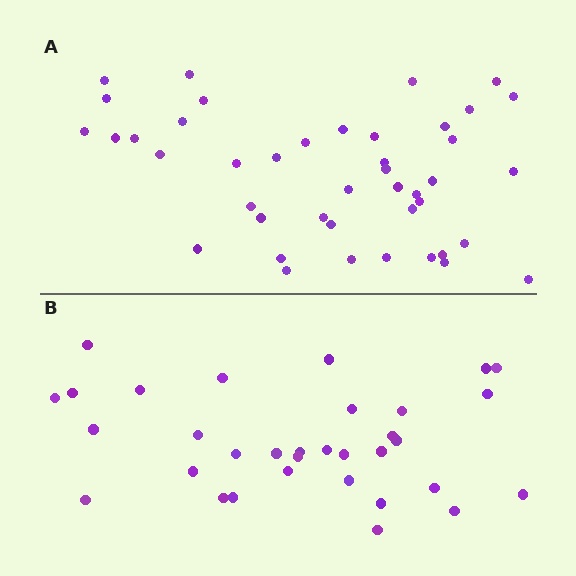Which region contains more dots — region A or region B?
Region A (the top region) has more dots.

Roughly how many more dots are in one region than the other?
Region A has roughly 10 or so more dots than region B.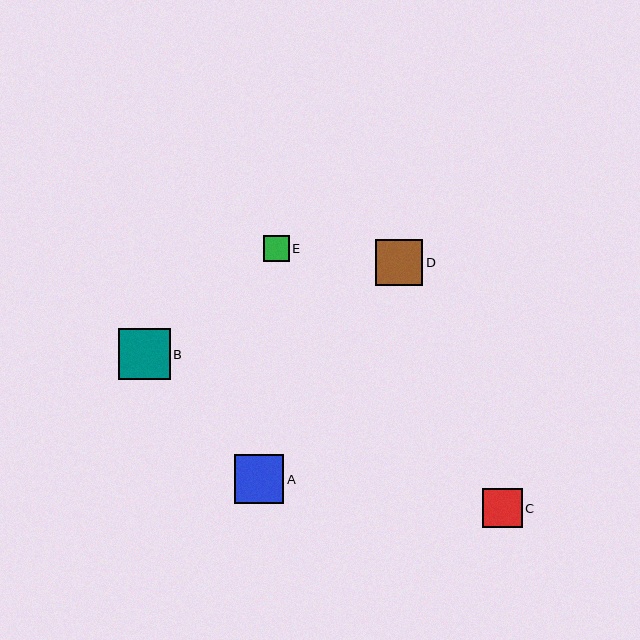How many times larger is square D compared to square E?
Square D is approximately 1.8 times the size of square E.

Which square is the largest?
Square B is the largest with a size of approximately 51 pixels.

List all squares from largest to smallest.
From largest to smallest: B, A, D, C, E.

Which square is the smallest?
Square E is the smallest with a size of approximately 26 pixels.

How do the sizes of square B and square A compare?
Square B and square A are approximately the same size.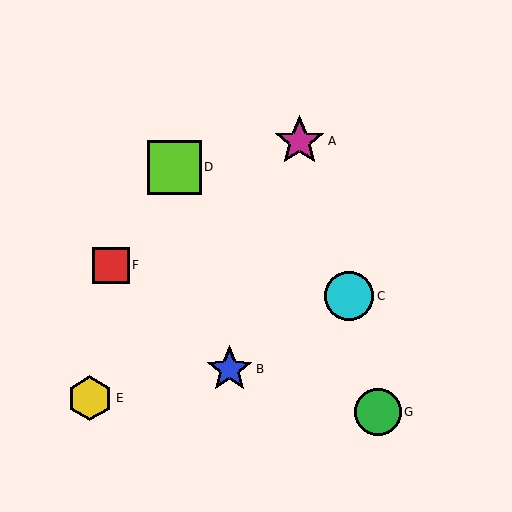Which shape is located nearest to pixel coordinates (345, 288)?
The cyan circle (labeled C) at (349, 296) is nearest to that location.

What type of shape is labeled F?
Shape F is a red square.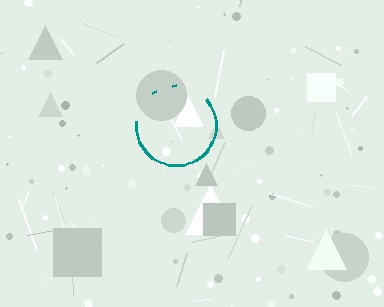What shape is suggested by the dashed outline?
The dashed outline suggests a circle.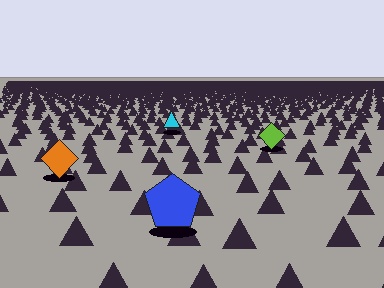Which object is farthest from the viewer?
The cyan triangle is farthest from the viewer. It appears smaller and the ground texture around it is denser.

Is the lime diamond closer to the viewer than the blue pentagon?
No. The blue pentagon is closer — you can tell from the texture gradient: the ground texture is coarser near it.